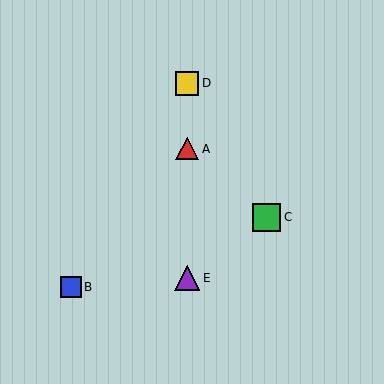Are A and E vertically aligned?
Yes, both are at x≈187.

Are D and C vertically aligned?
No, D is at x≈187 and C is at x≈267.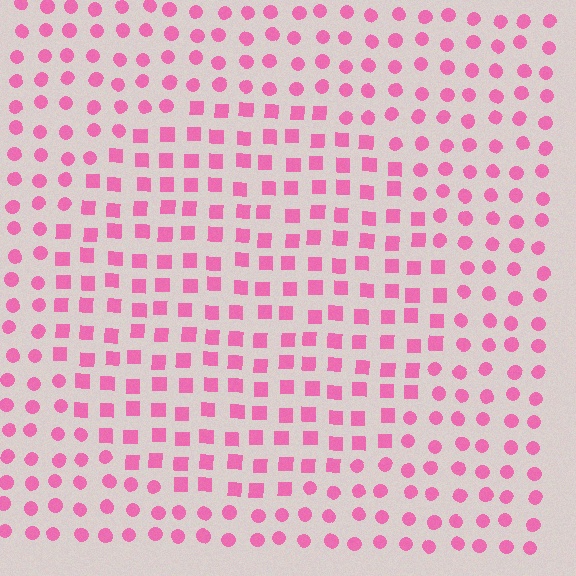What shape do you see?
I see a circle.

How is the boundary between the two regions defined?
The boundary is defined by a change in element shape: squares inside vs. circles outside. All elements share the same color and spacing.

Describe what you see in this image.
The image is filled with small pink elements arranged in a uniform grid. A circle-shaped region contains squares, while the surrounding area contains circles. The boundary is defined purely by the change in element shape.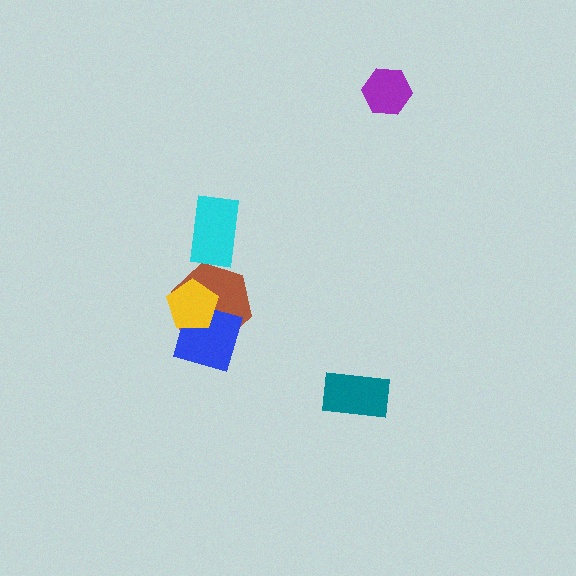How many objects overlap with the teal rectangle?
0 objects overlap with the teal rectangle.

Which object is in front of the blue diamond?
The yellow pentagon is in front of the blue diamond.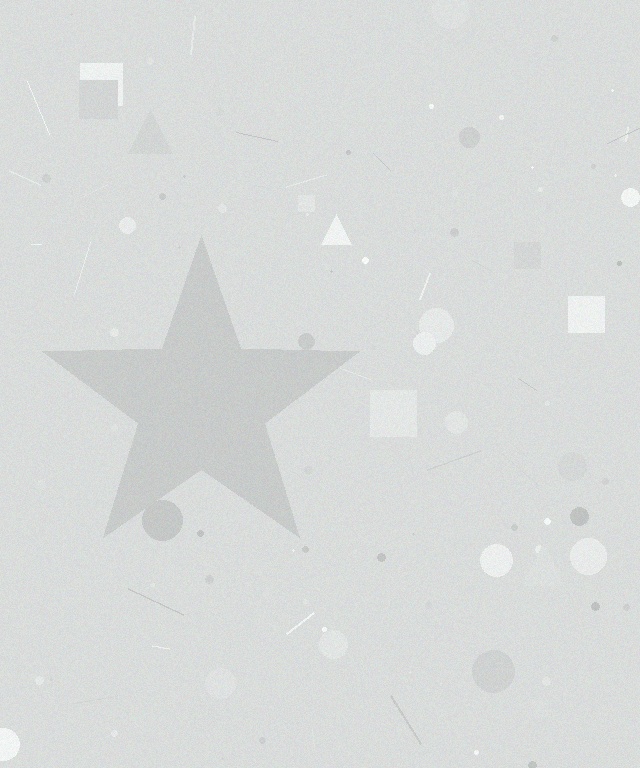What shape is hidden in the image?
A star is hidden in the image.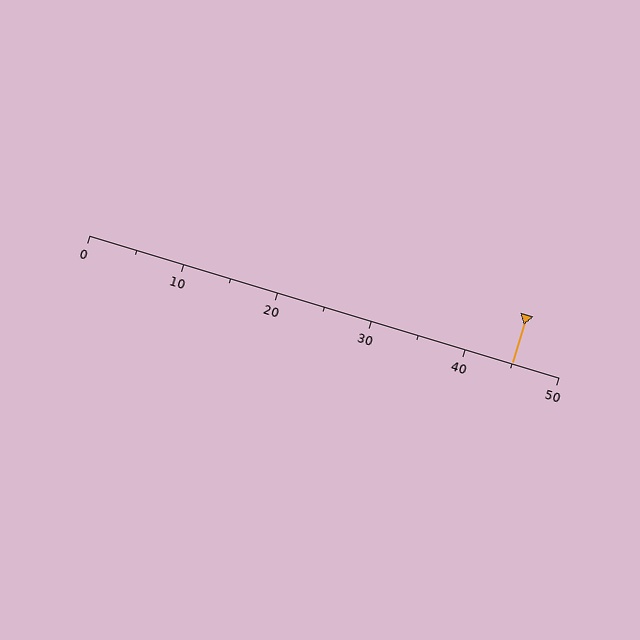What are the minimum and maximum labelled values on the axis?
The axis runs from 0 to 50.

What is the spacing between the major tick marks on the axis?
The major ticks are spaced 10 apart.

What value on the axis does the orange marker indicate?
The marker indicates approximately 45.